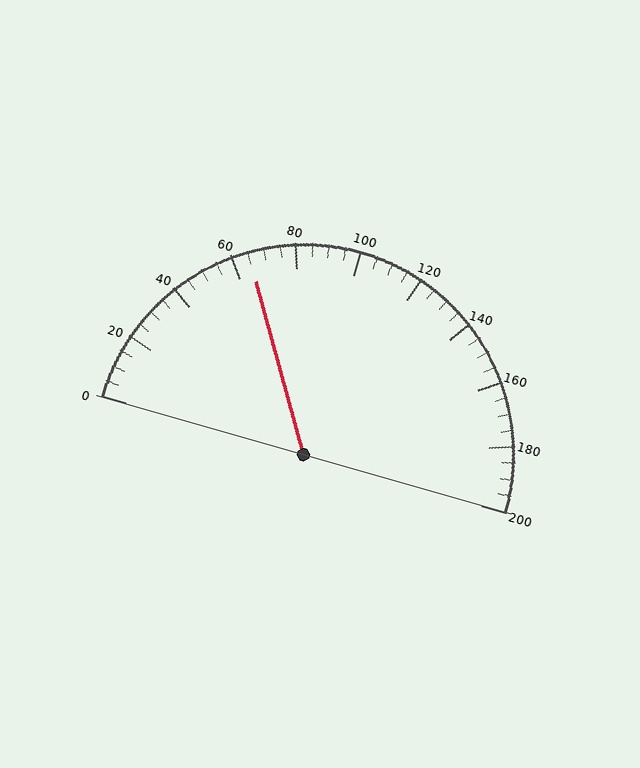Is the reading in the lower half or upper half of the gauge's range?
The reading is in the lower half of the range (0 to 200).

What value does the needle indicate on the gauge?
The needle indicates approximately 65.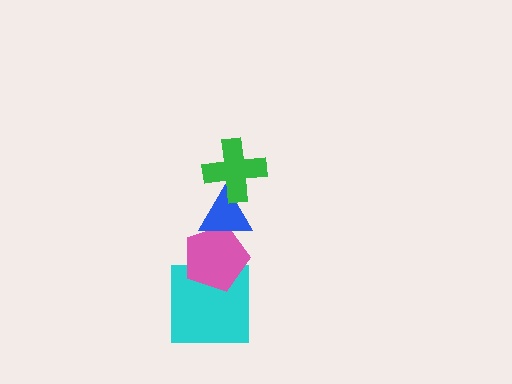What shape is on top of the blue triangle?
The green cross is on top of the blue triangle.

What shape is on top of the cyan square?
The pink pentagon is on top of the cyan square.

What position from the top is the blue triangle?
The blue triangle is 2nd from the top.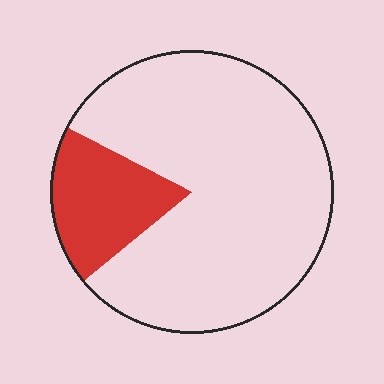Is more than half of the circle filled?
No.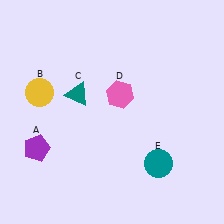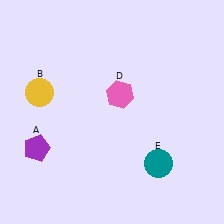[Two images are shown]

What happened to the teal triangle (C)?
The teal triangle (C) was removed in Image 2. It was in the top-left area of Image 1.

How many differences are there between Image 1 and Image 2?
There is 1 difference between the two images.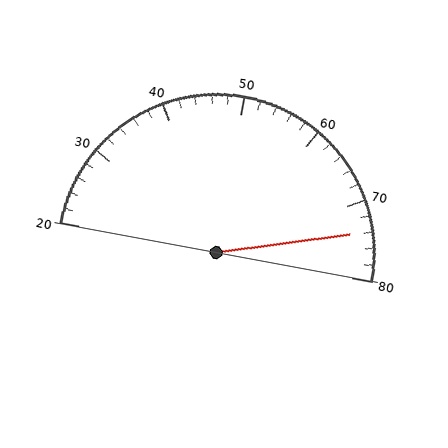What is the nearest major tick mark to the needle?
The nearest major tick mark is 70.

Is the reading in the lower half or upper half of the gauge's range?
The reading is in the upper half of the range (20 to 80).